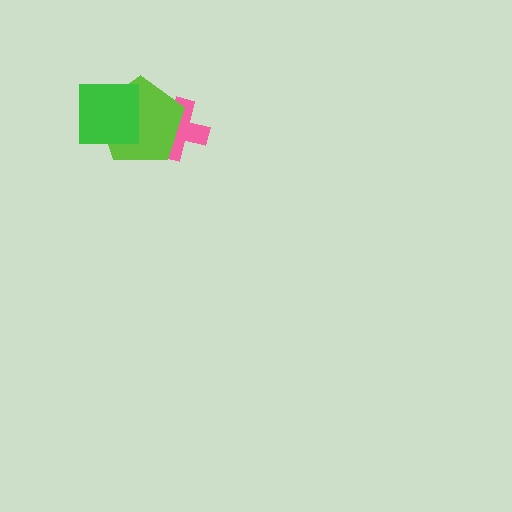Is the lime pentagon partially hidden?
Yes, it is partially covered by another shape.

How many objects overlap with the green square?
1 object overlaps with the green square.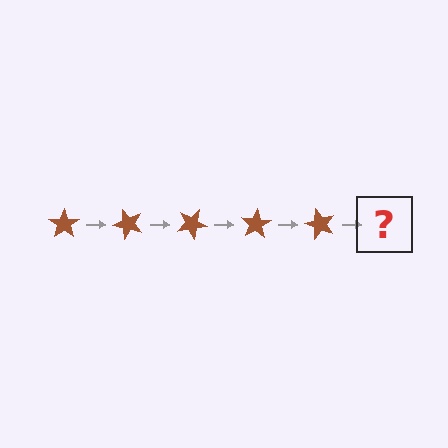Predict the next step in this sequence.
The next step is a brown star rotated 250 degrees.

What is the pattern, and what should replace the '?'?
The pattern is that the star rotates 50 degrees each step. The '?' should be a brown star rotated 250 degrees.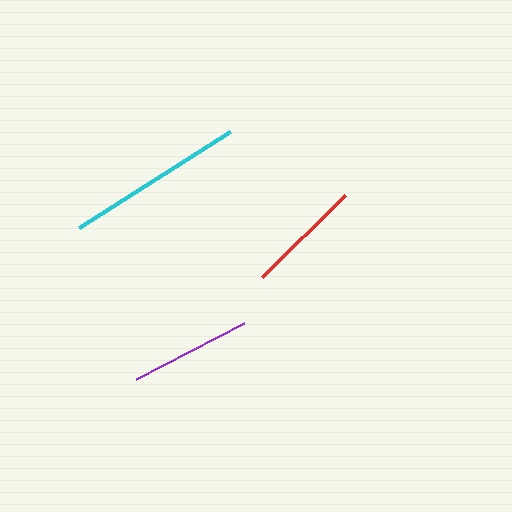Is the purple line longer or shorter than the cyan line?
The cyan line is longer than the purple line.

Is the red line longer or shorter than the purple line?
The purple line is longer than the red line.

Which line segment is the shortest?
The red line is the shortest at approximately 118 pixels.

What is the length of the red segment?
The red segment is approximately 118 pixels long.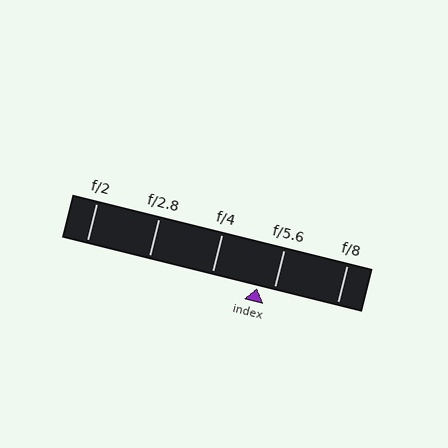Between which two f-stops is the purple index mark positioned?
The index mark is between f/4 and f/5.6.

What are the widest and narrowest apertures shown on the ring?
The widest aperture shown is f/2 and the narrowest is f/8.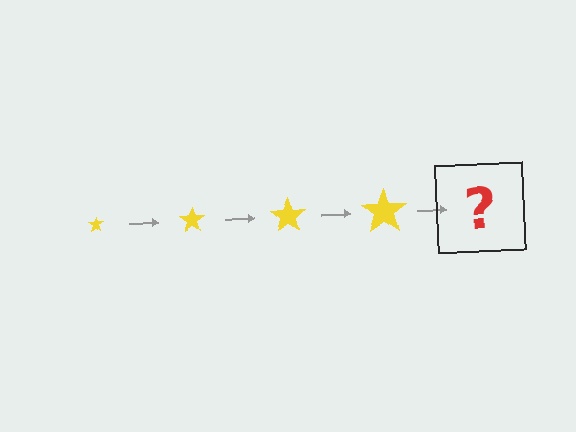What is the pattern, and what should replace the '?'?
The pattern is that the star gets progressively larger each step. The '?' should be a yellow star, larger than the previous one.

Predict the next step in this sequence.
The next step is a yellow star, larger than the previous one.